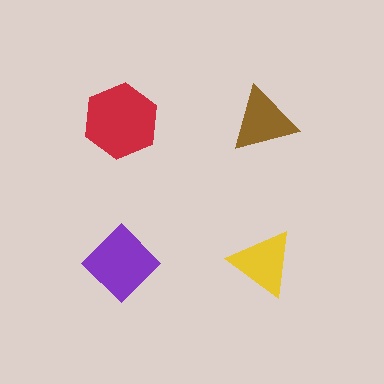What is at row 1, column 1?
A red hexagon.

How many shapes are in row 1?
2 shapes.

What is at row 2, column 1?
A purple diamond.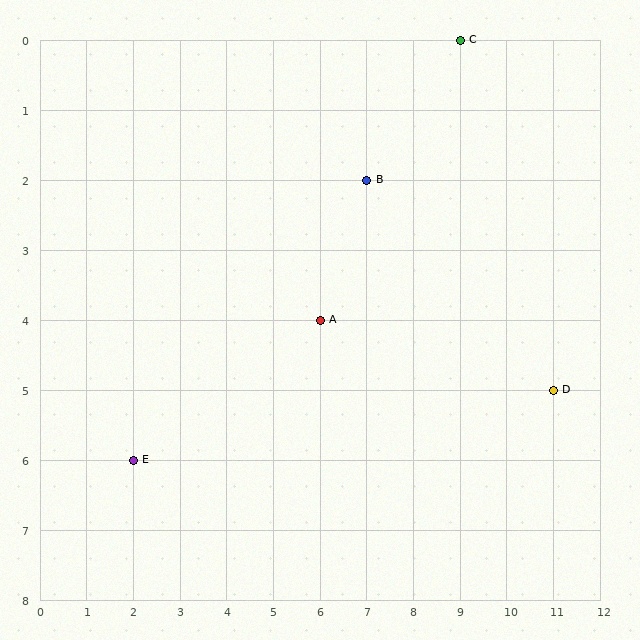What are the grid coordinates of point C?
Point C is at grid coordinates (9, 0).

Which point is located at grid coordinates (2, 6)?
Point E is at (2, 6).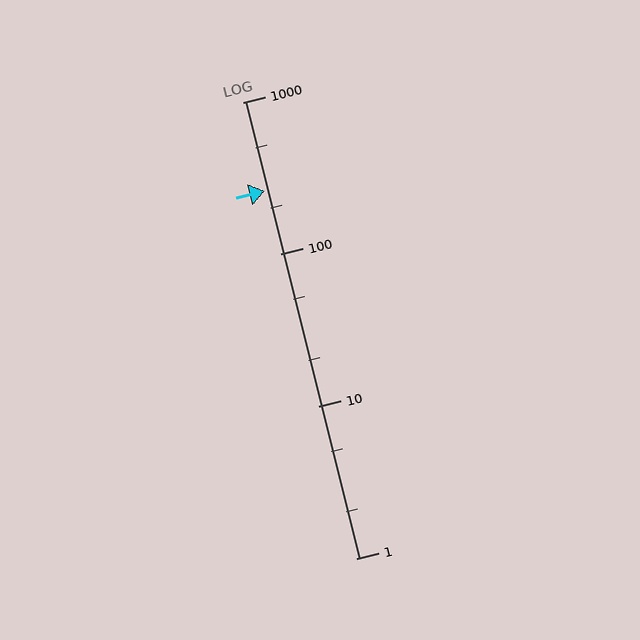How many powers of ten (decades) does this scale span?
The scale spans 3 decades, from 1 to 1000.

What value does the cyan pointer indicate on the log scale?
The pointer indicates approximately 260.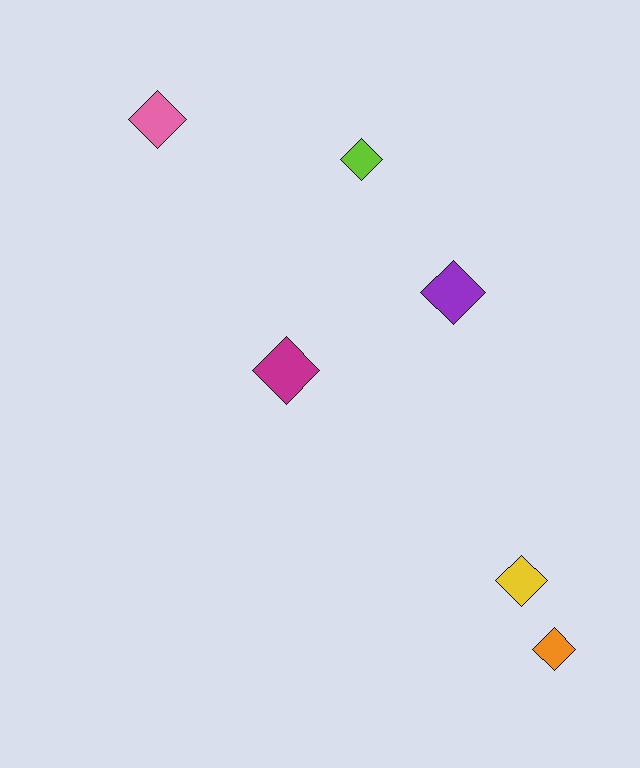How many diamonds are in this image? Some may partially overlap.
There are 6 diamonds.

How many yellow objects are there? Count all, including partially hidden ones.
There is 1 yellow object.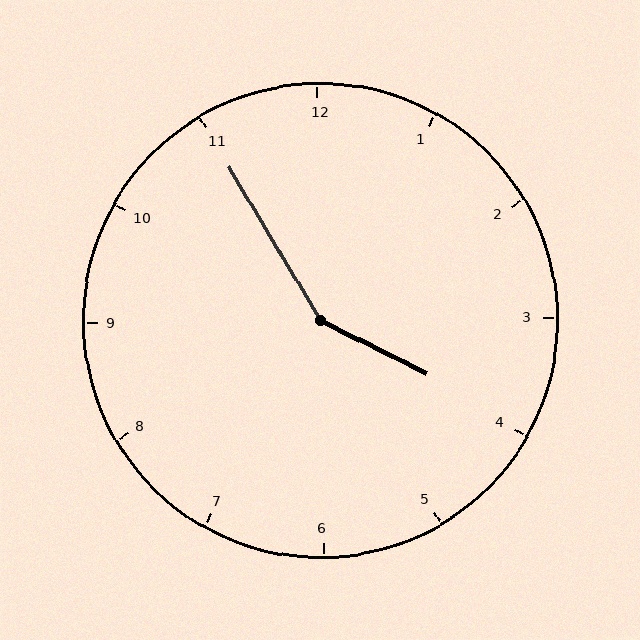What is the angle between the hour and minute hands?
Approximately 148 degrees.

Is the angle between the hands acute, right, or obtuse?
It is obtuse.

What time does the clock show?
3:55.